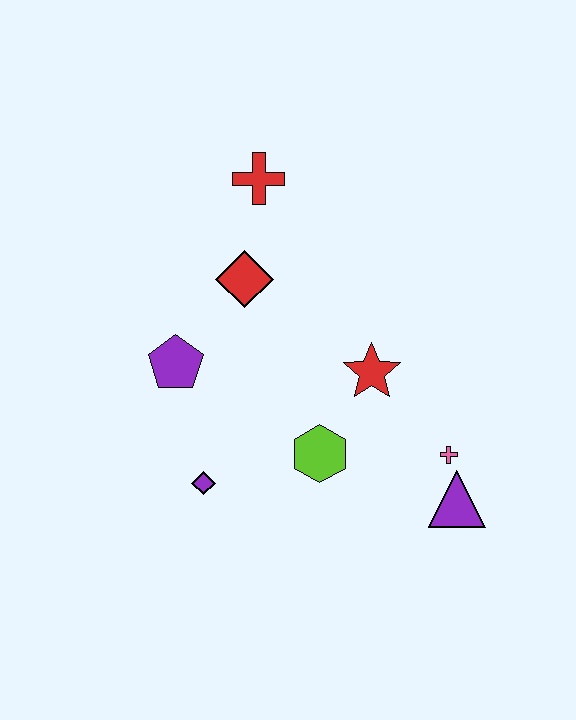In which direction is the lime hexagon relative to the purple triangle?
The lime hexagon is to the left of the purple triangle.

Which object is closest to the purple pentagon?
The red diamond is closest to the purple pentagon.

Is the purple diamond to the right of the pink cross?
No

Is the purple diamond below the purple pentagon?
Yes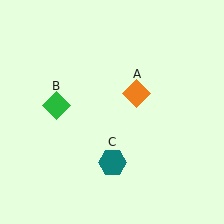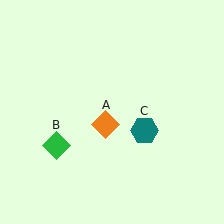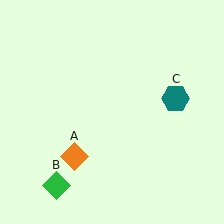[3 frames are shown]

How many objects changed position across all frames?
3 objects changed position: orange diamond (object A), green diamond (object B), teal hexagon (object C).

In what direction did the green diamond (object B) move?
The green diamond (object B) moved down.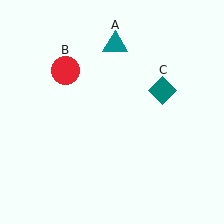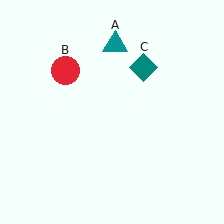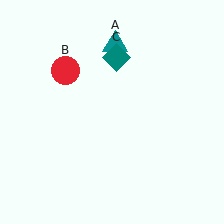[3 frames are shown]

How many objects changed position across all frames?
1 object changed position: teal diamond (object C).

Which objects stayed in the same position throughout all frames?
Teal triangle (object A) and red circle (object B) remained stationary.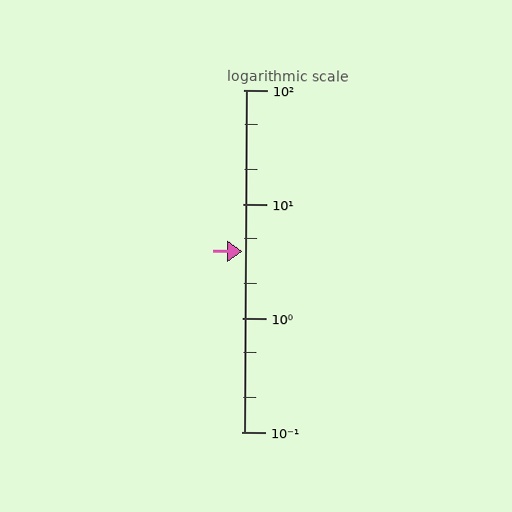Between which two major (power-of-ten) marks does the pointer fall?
The pointer is between 1 and 10.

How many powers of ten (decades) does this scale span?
The scale spans 3 decades, from 0.1 to 100.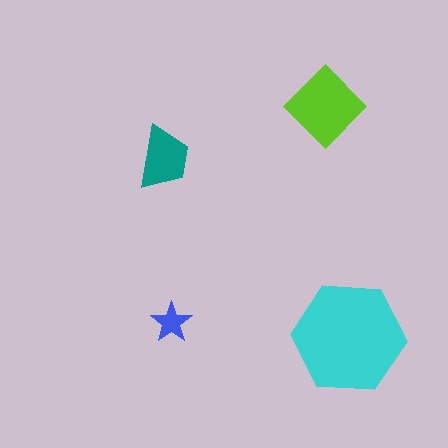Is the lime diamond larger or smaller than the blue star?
Larger.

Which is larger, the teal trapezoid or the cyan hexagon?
The cyan hexagon.